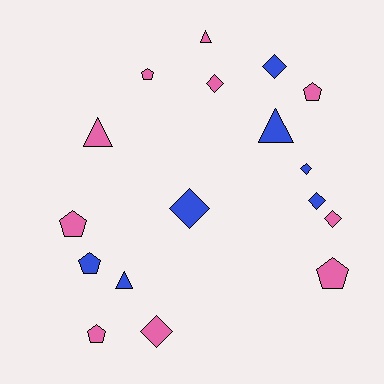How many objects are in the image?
There are 17 objects.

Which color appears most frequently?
Pink, with 10 objects.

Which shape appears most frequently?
Diamond, with 7 objects.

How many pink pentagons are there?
There are 5 pink pentagons.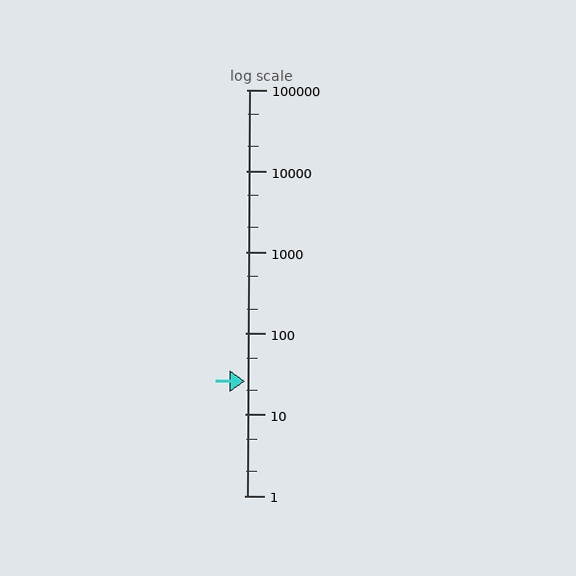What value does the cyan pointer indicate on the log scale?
The pointer indicates approximately 26.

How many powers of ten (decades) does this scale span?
The scale spans 5 decades, from 1 to 100000.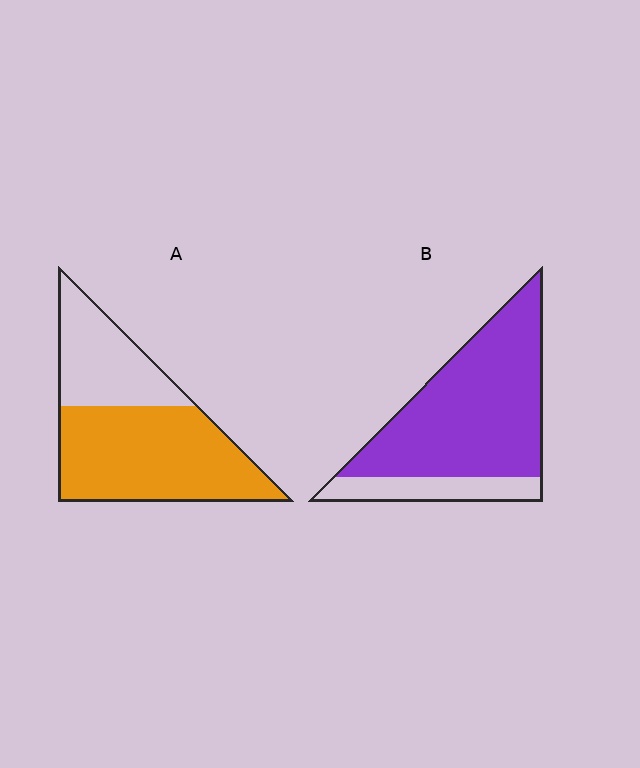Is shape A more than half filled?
Yes.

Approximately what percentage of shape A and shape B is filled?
A is approximately 65% and B is approximately 80%.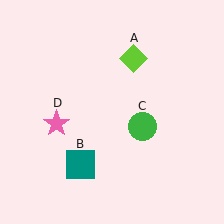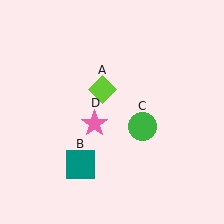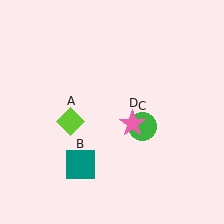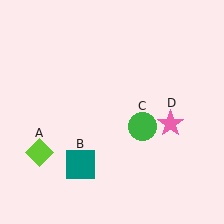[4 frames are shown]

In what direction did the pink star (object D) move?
The pink star (object D) moved right.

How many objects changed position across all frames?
2 objects changed position: lime diamond (object A), pink star (object D).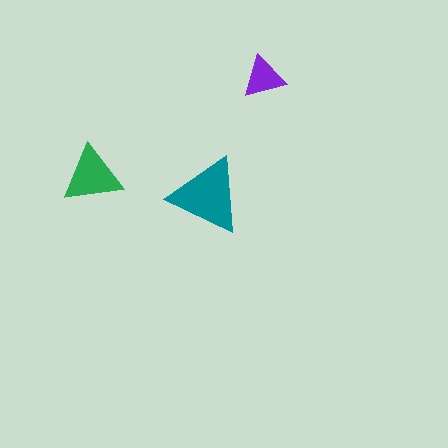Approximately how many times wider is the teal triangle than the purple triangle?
About 2 times wider.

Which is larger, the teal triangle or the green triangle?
The teal one.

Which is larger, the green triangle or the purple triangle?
The green one.